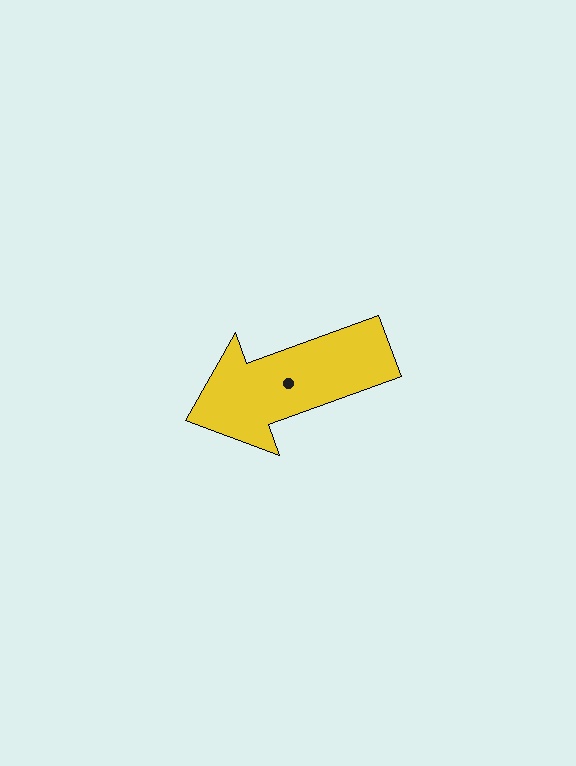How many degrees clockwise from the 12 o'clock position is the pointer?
Approximately 250 degrees.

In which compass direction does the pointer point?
West.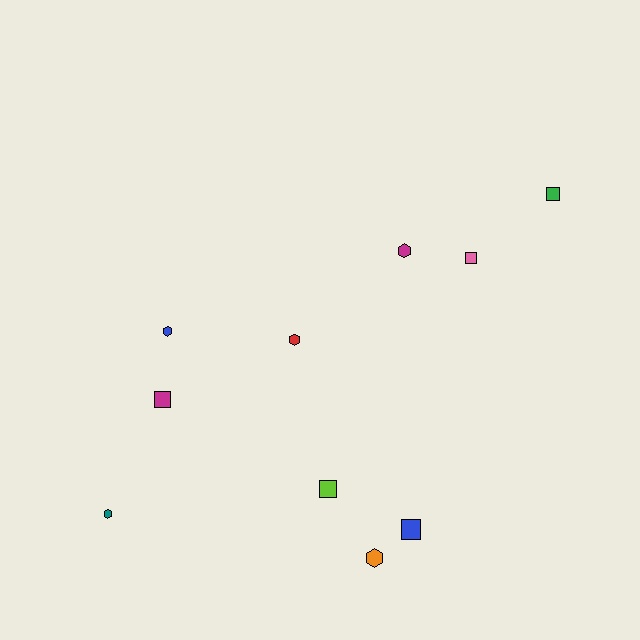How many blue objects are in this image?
There are 2 blue objects.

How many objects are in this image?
There are 10 objects.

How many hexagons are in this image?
There are 5 hexagons.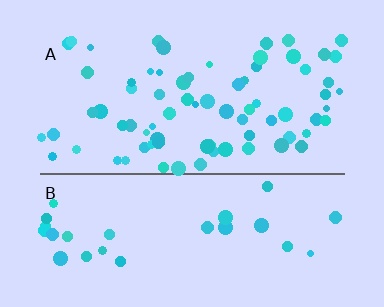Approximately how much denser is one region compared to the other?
Approximately 2.6× — region A over region B.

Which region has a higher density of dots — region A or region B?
A (the top).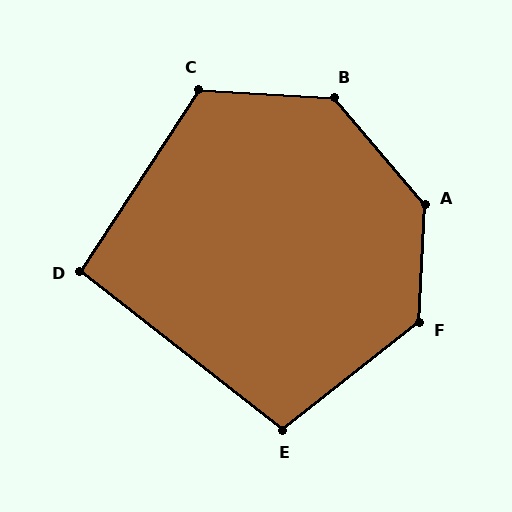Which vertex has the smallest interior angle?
D, at approximately 95 degrees.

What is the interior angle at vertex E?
Approximately 104 degrees (obtuse).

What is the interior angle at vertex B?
Approximately 134 degrees (obtuse).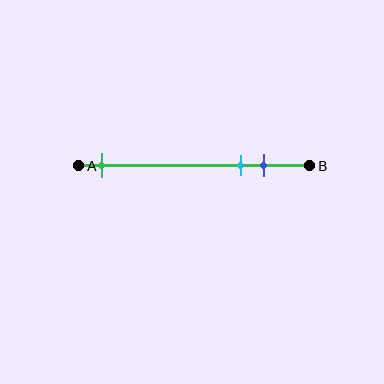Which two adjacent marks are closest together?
The cyan and blue marks are the closest adjacent pair.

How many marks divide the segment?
There are 3 marks dividing the segment.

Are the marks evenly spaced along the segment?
No, the marks are not evenly spaced.